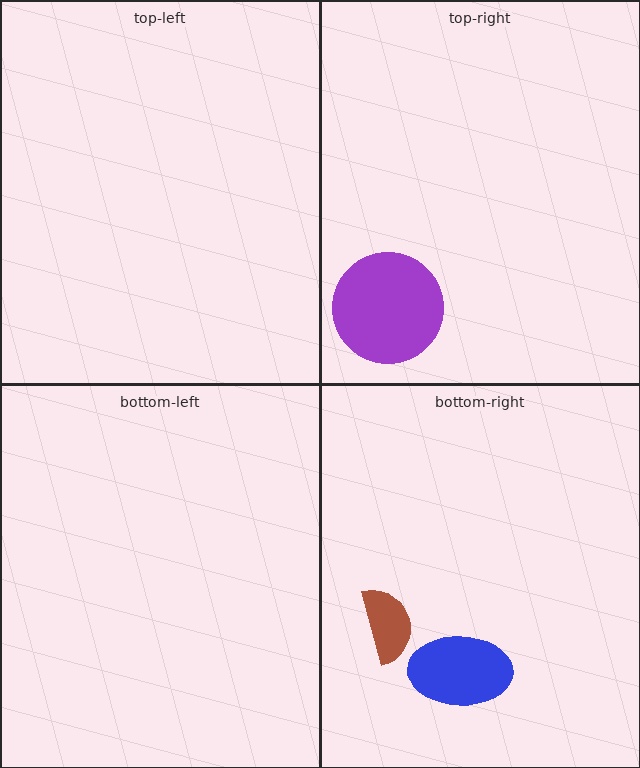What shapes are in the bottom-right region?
The brown semicircle, the blue ellipse.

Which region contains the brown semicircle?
The bottom-right region.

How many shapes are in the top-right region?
1.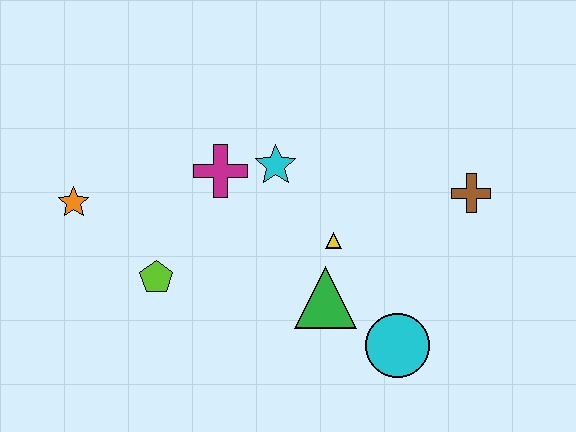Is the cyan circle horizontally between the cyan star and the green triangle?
No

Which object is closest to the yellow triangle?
The green triangle is closest to the yellow triangle.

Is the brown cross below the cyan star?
Yes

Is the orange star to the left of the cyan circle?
Yes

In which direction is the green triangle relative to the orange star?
The green triangle is to the right of the orange star.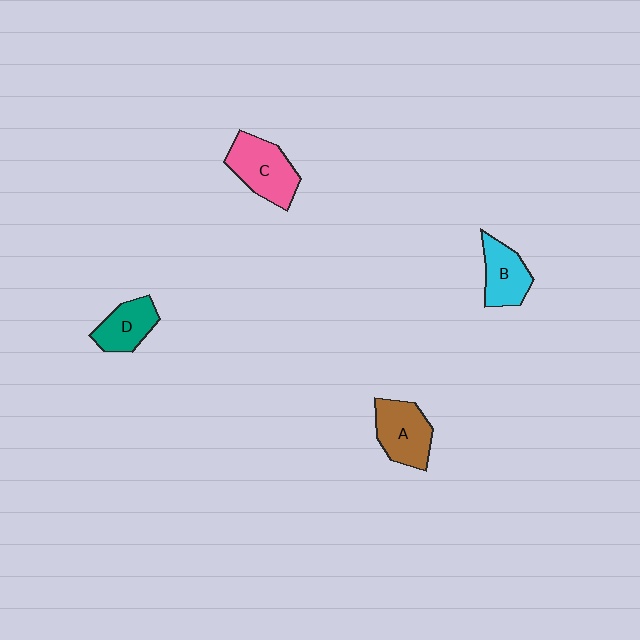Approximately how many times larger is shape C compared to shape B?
Approximately 1.3 times.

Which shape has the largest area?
Shape C (pink).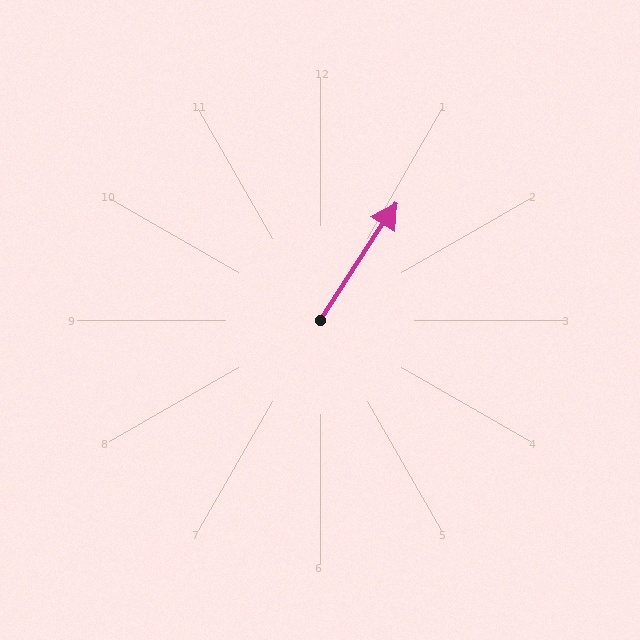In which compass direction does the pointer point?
Northeast.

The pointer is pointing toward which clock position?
Roughly 1 o'clock.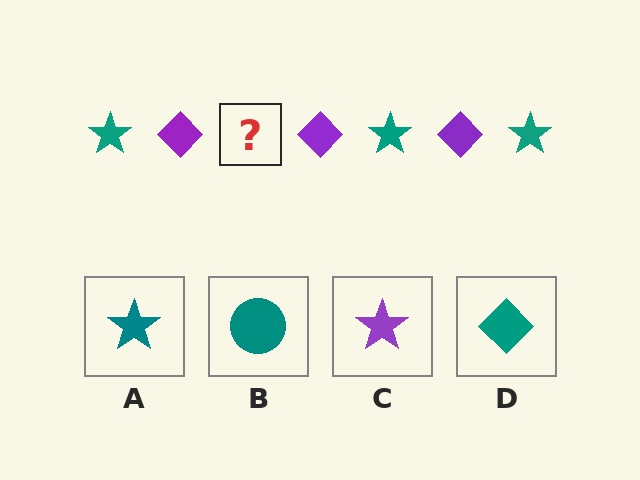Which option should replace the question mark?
Option A.